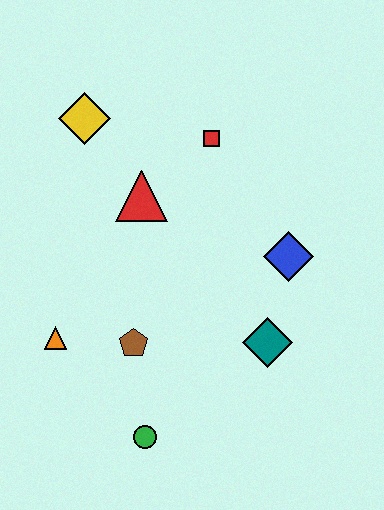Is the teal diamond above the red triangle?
No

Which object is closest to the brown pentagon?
The orange triangle is closest to the brown pentagon.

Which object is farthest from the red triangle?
The green circle is farthest from the red triangle.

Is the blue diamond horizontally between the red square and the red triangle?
No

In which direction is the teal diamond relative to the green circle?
The teal diamond is to the right of the green circle.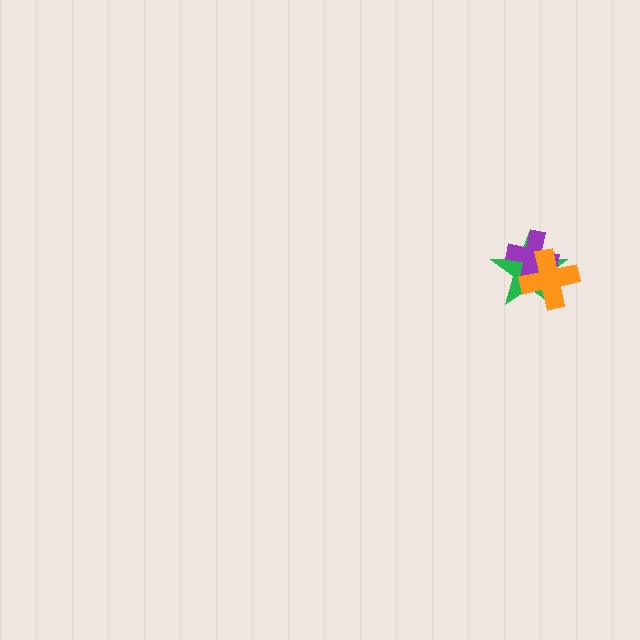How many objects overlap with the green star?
2 objects overlap with the green star.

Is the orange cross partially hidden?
No, no other shape covers it.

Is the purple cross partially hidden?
Yes, it is partially covered by another shape.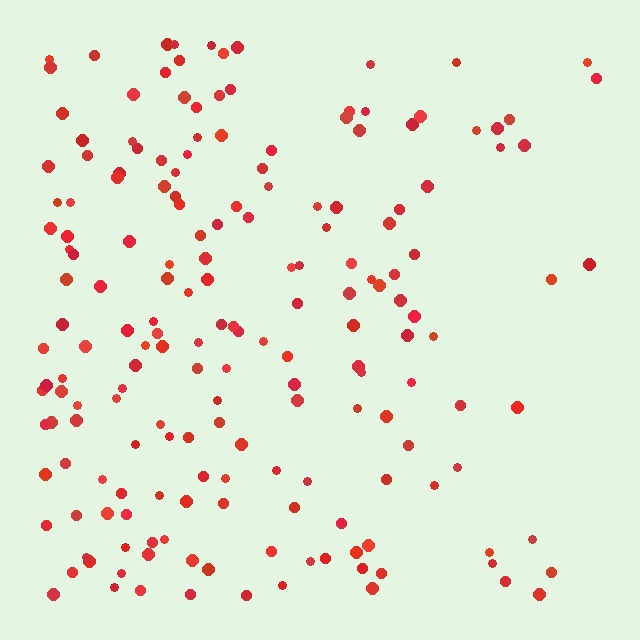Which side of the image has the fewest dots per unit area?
The right.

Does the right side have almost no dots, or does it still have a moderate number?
Still a moderate number, just noticeably fewer than the left.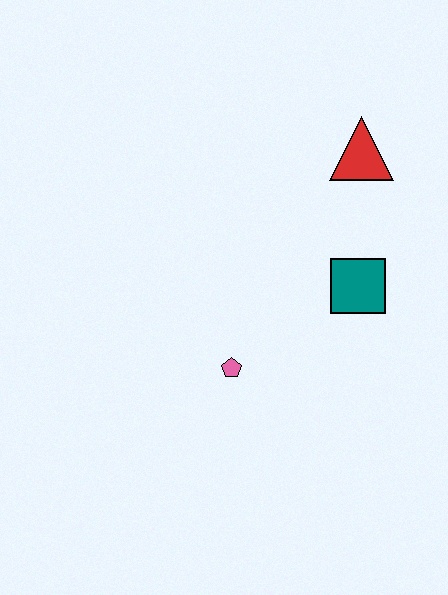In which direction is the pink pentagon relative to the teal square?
The pink pentagon is to the left of the teal square.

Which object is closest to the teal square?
The red triangle is closest to the teal square.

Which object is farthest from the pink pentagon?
The red triangle is farthest from the pink pentagon.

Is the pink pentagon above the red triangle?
No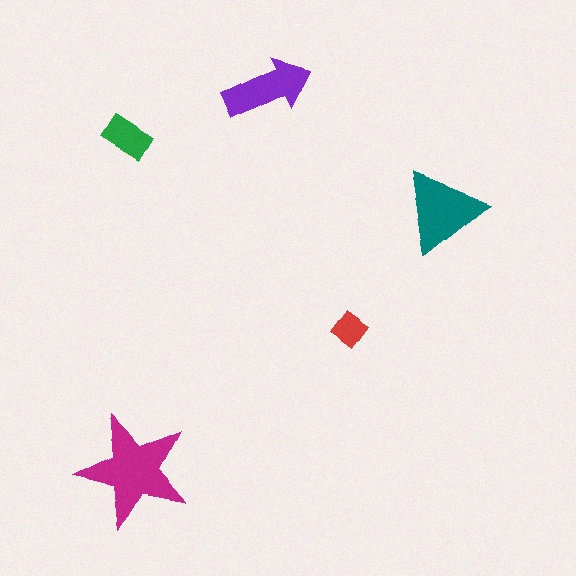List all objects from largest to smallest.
The magenta star, the teal triangle, the purple arrow, the green rectangle, the red diamond.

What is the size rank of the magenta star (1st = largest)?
1st.